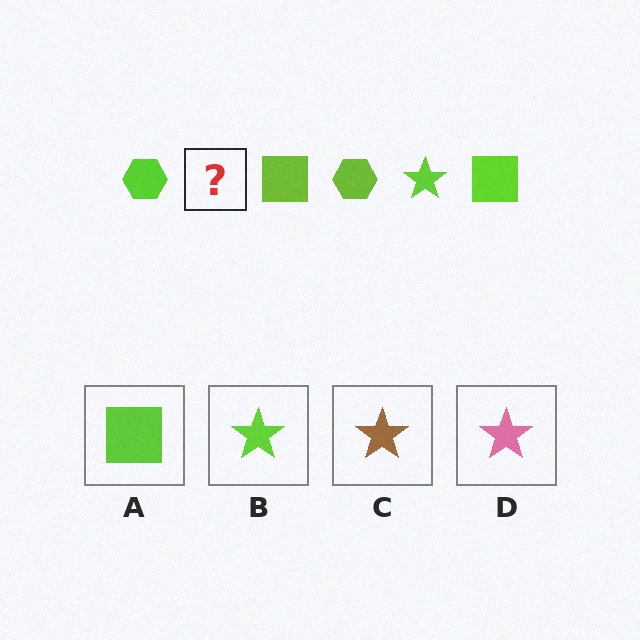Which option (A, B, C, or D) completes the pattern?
B.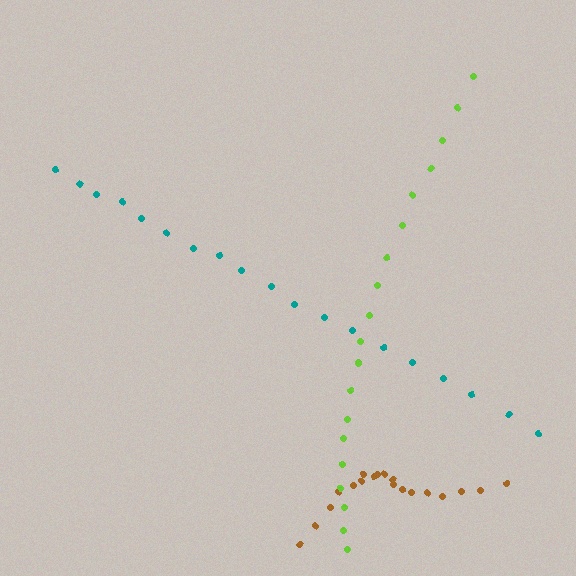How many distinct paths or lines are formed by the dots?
There are 3 distinct paths.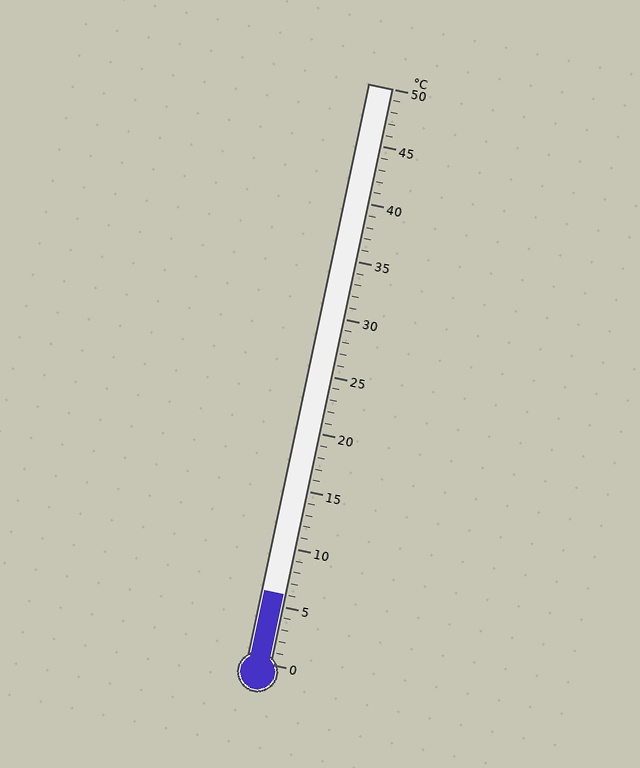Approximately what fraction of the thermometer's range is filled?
The thermometer is filled to approximately 10% of its range.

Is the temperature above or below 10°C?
The temperature is below 10°C.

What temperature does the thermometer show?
The thermometer shows approximately 6°C.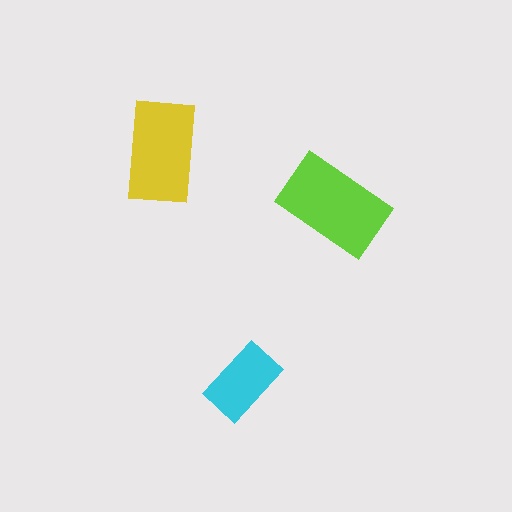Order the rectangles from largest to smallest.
the lime one, the yellow one, the cyan one.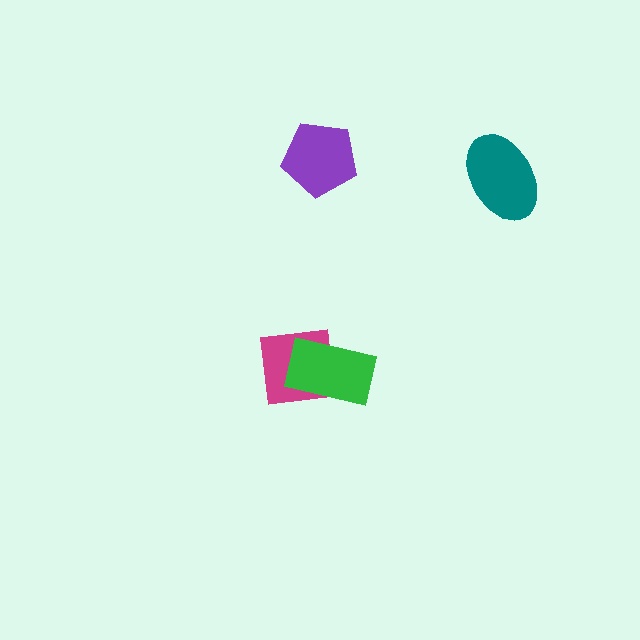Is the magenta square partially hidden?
Yes, it is partially covered by another shape.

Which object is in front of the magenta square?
The green rectangle is in front of the magenta square.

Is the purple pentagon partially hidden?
No, no other shape covers it.